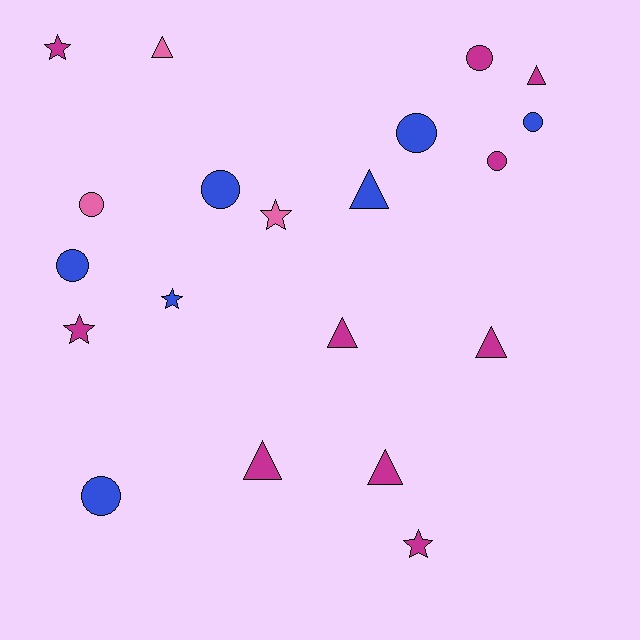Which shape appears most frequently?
Circle, with 8 objects.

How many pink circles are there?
There is 1 pink circle.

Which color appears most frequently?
Magenta, with 10 objects.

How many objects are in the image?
There are 20 objects.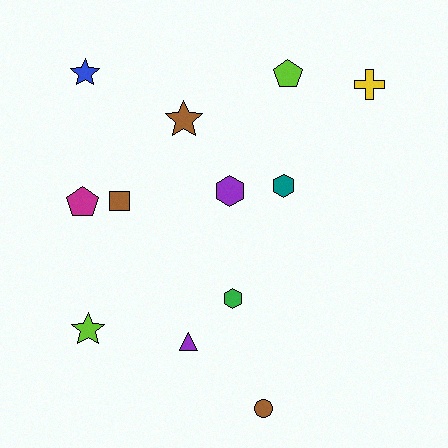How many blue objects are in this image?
There is 1 blue object.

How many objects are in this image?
There are 12 objects.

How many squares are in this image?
There is 1 square.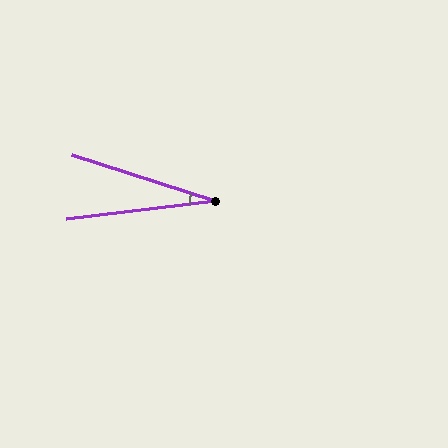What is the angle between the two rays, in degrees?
Approximately 25 degrees.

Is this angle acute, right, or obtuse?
It is acute.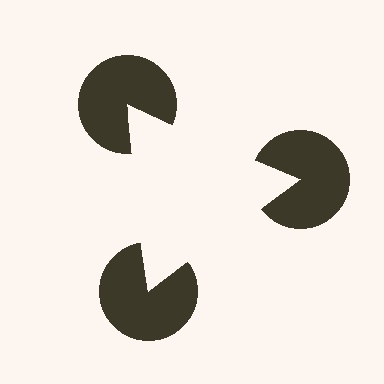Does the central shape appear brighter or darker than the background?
It typically appears slightly brighter than the background, even though no actual brightness change is drawn.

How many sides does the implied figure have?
3 sides.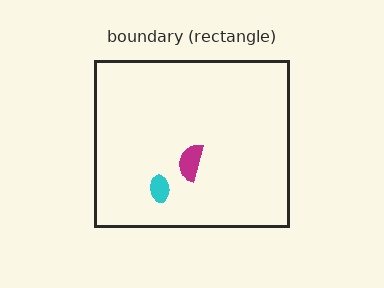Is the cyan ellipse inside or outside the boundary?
Inside.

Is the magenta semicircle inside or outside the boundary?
Inside.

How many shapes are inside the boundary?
2 inside, 0 outside.